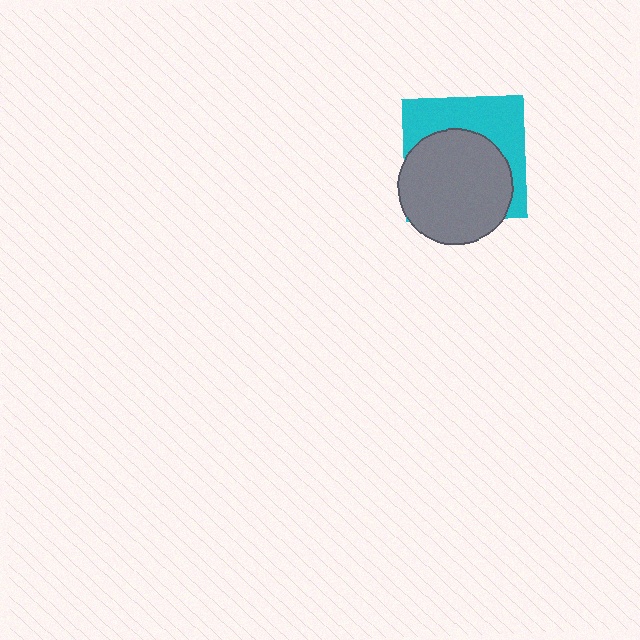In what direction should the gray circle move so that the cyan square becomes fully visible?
The gray circle should move down. That is the shortest direction to clear the overlap and leave the cyan square fully visible.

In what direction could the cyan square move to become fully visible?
The cyan square could move up. That would shift it out from behind the gray circle entirely.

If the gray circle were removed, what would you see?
You would see the complete cyan square.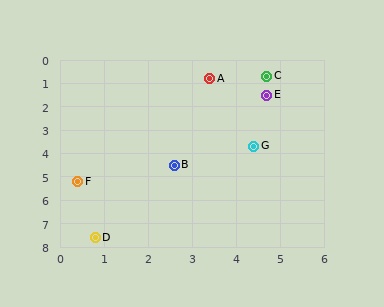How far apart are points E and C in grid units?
Points E and C are about 0.8 grid units apart.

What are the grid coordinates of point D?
Point D is at approximately (0.8, 7.6).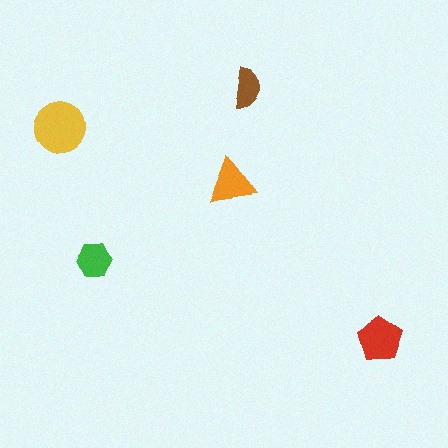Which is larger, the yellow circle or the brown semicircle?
The yellow circle.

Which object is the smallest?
The brown semicircle.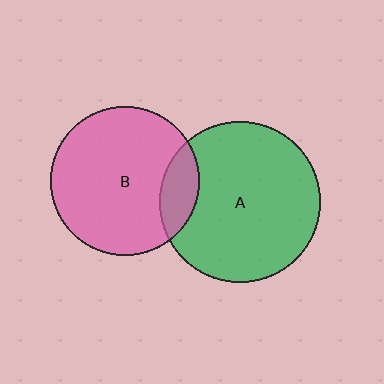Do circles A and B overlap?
Yes.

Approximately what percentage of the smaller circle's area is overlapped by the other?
Approximately 15%.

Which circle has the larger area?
Circle A (green).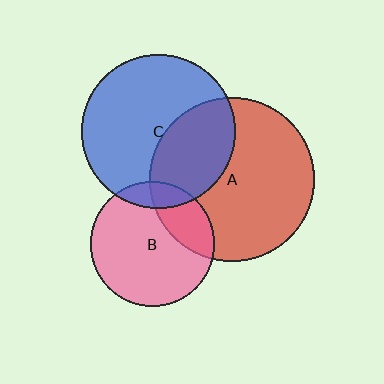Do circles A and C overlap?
Yes.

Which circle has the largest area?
Circle A (red).